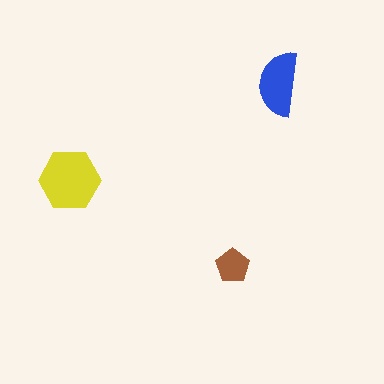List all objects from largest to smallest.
The yellow hexagon, the blue semicircle, the brown pentagon.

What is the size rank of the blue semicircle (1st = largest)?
2nd.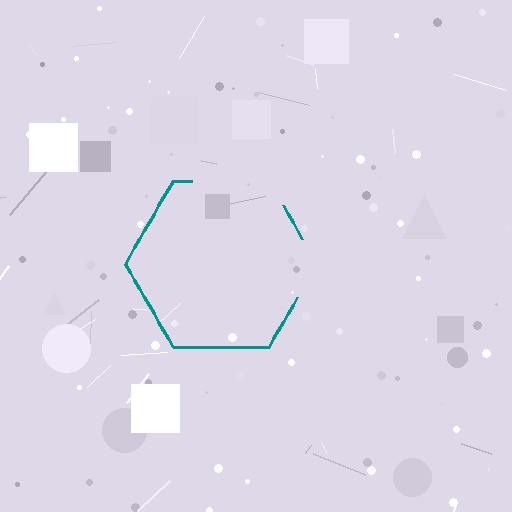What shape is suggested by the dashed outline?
The dashed outline suggests a hexagon.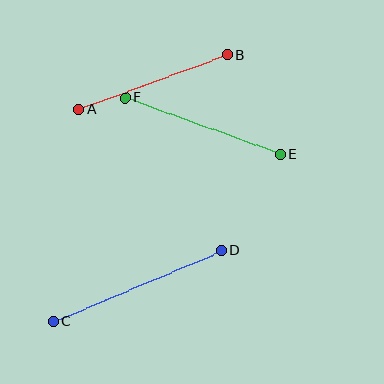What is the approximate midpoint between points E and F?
The midpoint is at approximately (203, 126) pixels.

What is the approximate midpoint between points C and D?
The midpoint is at approximately (137, 286) pixels.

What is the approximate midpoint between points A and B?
The midpoint is at approximately (153, 82) pixels.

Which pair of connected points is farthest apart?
Points C and D are farthest apart.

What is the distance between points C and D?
The distance is approximately 182 pixels.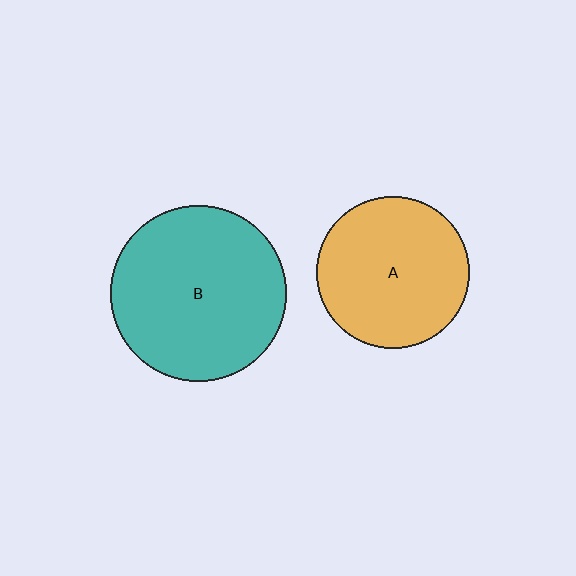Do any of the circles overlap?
No, none of the circles overlap.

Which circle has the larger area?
Circle B (teal).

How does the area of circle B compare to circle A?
Approximately 1.3 times.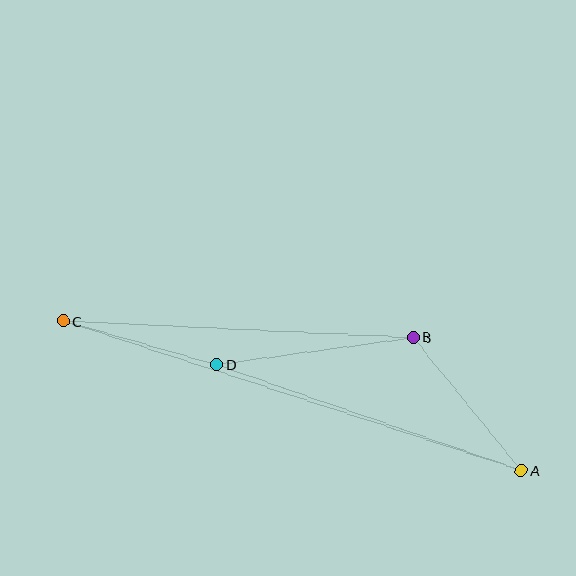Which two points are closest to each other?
Points C and D are closest to each other.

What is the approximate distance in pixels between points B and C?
The distance between B and C is approximately 350 pixels.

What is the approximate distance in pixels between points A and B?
The distance between A and B is approximately 172 pixels.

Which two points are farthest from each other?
Points A and C are farthest from each other.